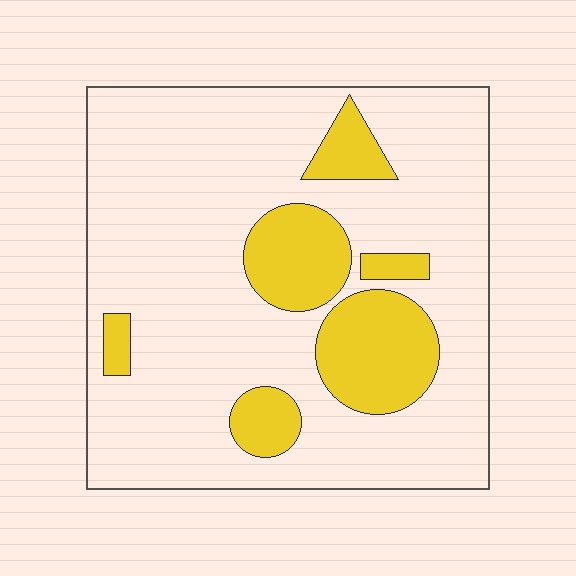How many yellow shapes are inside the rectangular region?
6.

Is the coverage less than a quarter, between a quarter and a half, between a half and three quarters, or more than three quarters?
Less than a quarter.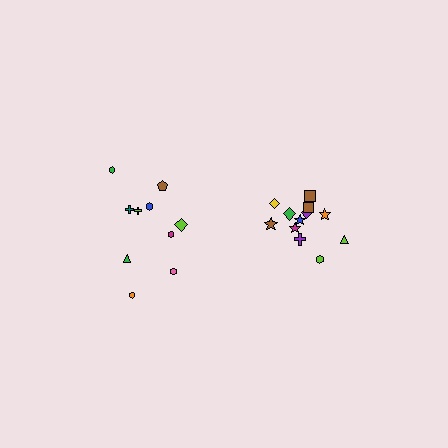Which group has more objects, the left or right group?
The right group.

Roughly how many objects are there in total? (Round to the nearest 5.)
Roughly 20 objects in total.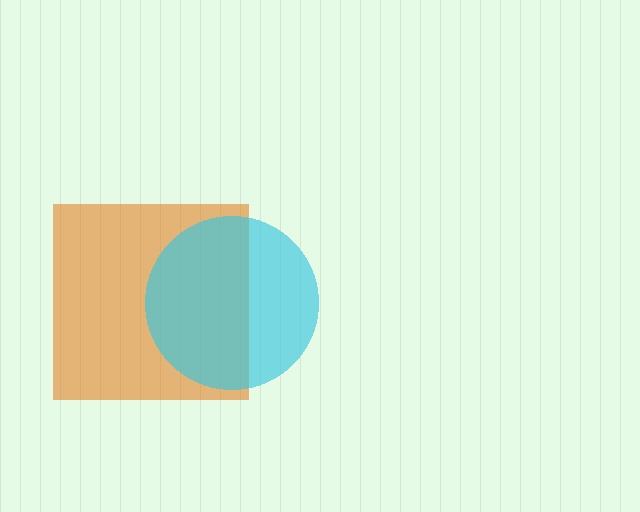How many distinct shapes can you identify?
There are 2 distinct shapes: an orange square, a cyan circle.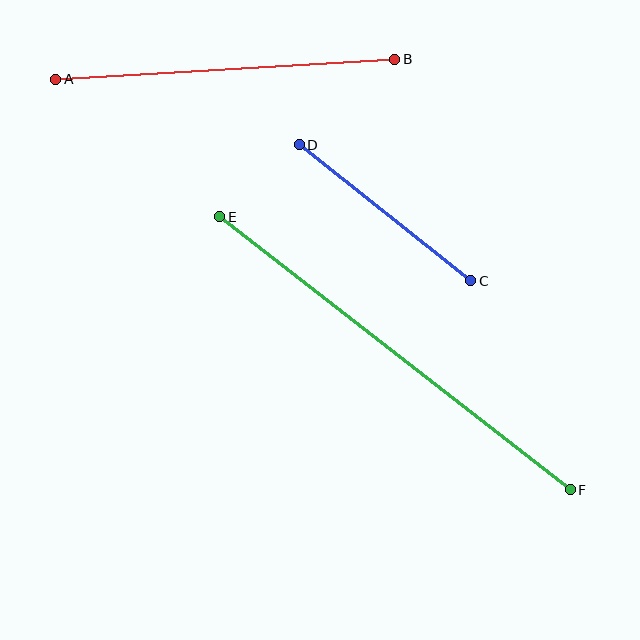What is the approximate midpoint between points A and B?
The midpoint is at approximately (225, 69) pixels.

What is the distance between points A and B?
The distance is approximately 339 pixels.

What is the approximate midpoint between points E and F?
The midpoint is at approximately (395, 353) pixels.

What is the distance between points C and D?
The distance is approximately 219 pixels.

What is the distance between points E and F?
The distance is approximately 444 pixels.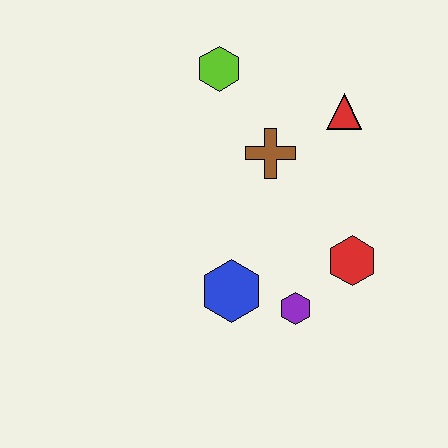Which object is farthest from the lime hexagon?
The purple hexagon is farthest from the lime hexagon.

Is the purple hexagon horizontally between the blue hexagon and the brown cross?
No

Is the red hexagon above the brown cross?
No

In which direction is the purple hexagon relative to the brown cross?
The purple hexagon is below the brown cross.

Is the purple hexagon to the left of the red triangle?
Yes